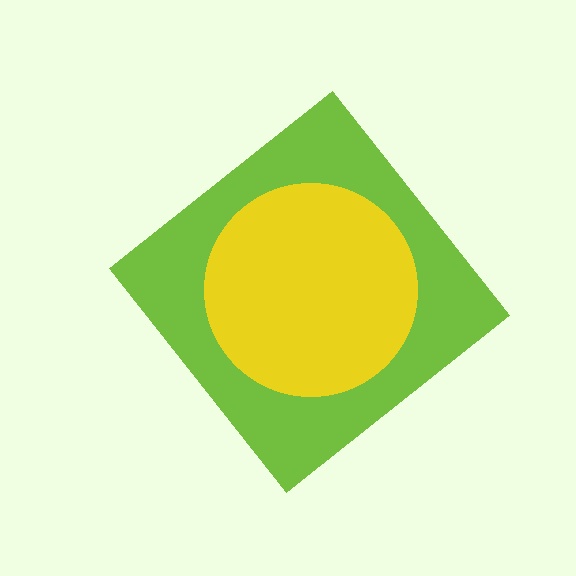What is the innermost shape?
The yellow circle.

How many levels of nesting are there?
2.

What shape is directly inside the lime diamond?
The yellow circle.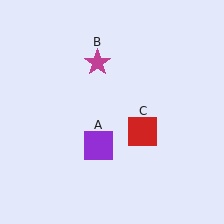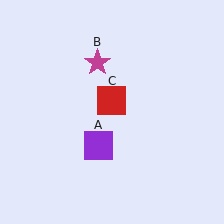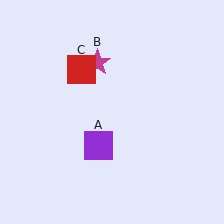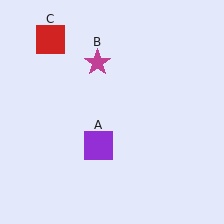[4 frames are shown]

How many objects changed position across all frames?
1 object changed position: red square (object C).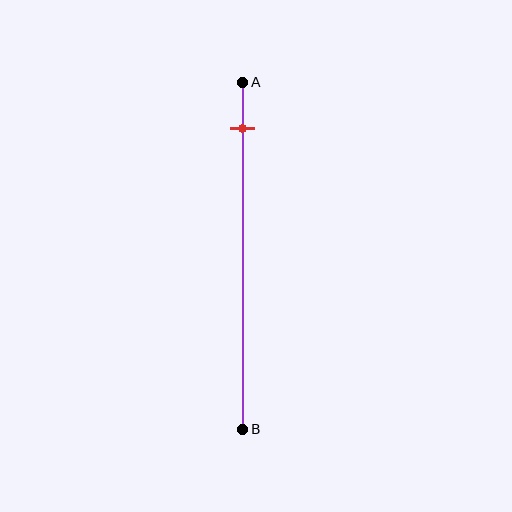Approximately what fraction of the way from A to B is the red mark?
The red mark is approximately 15% of the way from A to B.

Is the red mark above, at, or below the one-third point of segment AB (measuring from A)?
The red mark is above the one-third point of segment AB.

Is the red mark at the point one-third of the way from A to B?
No, the mark is at about 15% from A, not at the 33% one-third point.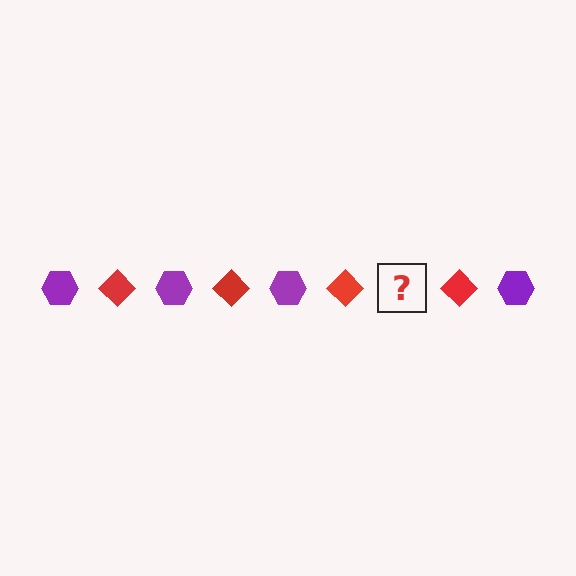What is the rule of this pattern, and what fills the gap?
The rule is that the pattern alternates between purple hexagon and red diamond. The gap should be filled with a purple hexagon.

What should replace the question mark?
The question mark should be replaced with a purple hexagon.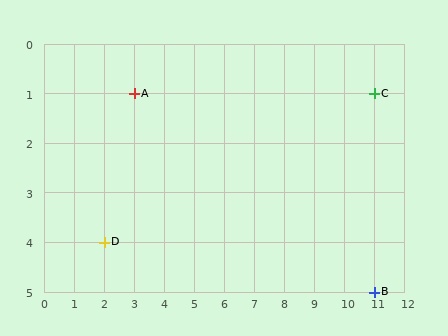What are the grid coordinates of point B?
Point B is at grid coordinates (11, 5).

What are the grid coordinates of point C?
Point C is at grid coordinates (11, 1).